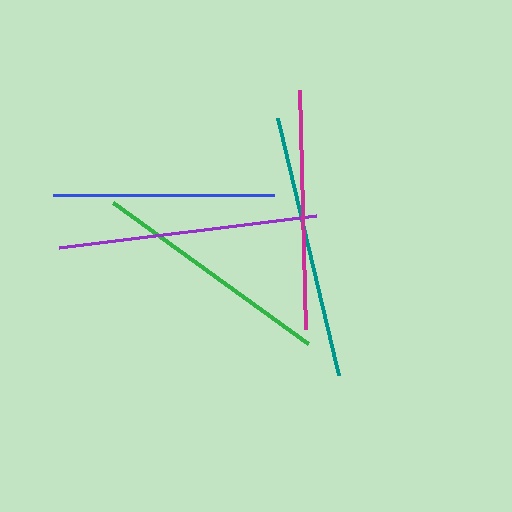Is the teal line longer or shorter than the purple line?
The teal line is longer than the purple line.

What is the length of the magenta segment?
The magenta segment is approximately 238 pixels long.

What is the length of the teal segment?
The teal segment is approximately 265 pixels long.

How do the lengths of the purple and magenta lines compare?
The purple and magenta lines are approximately the same length.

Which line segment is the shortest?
The blue line is the shortest at approximately 220 pixels.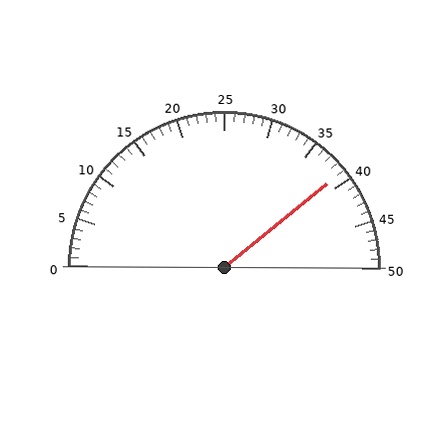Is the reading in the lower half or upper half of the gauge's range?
The reading is in the upper half of the range (0 to 50).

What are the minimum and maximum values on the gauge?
The gauge ranges from 0 to 50.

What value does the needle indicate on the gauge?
The needle indicates approximately 39.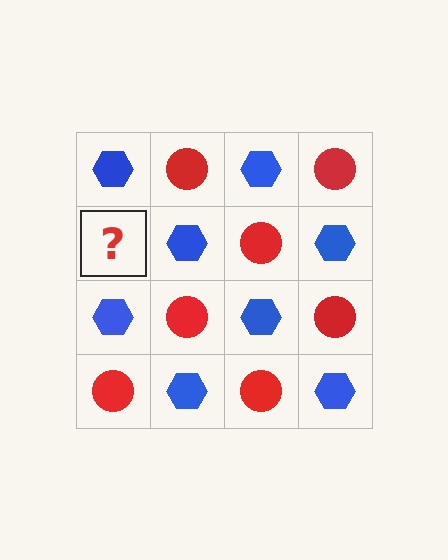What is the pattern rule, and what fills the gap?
The rule is that it alternates blue hexagon and red circle in a checkerboard pattern. The gap should be filled with a red circle.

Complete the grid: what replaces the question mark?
The question mark should be replaced with a red circle.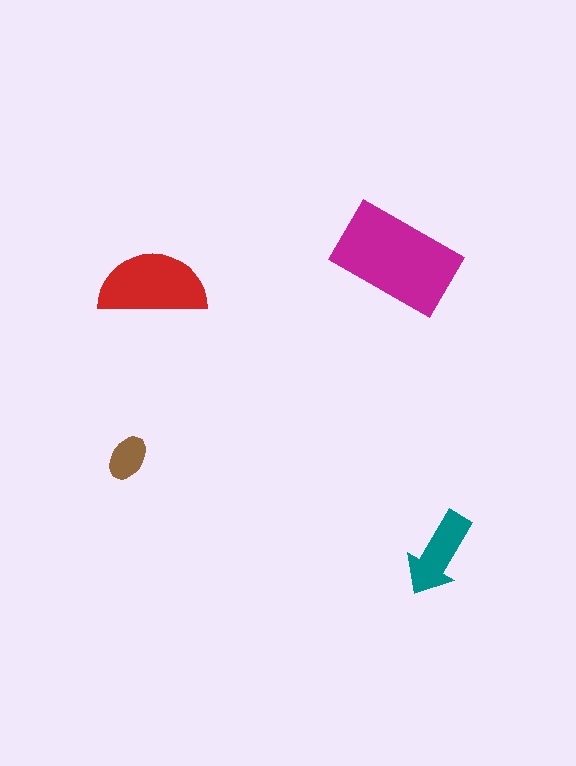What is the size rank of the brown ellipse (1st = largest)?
4th.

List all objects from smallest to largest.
The brown ellipse, the teal arrow, the red semicircle, the magenta rectangle.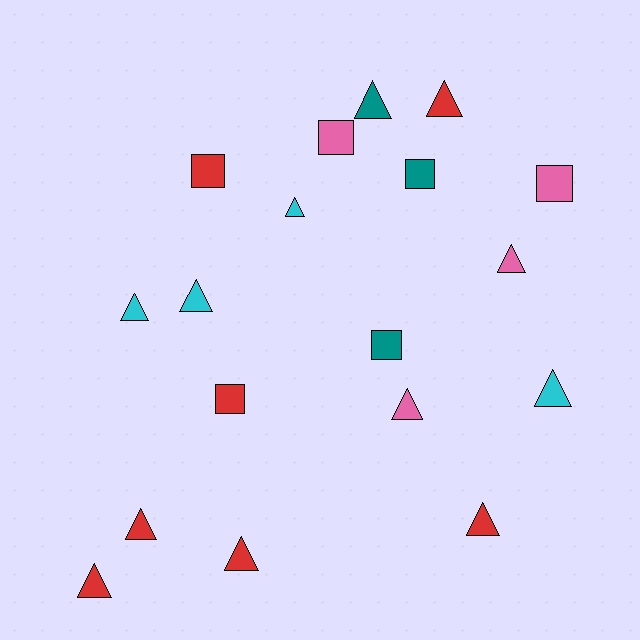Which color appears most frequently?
Red, with 7 objects.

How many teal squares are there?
There are 2 teal squares.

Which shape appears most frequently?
Triangle, with 12 objects.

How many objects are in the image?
There are 18 objects.